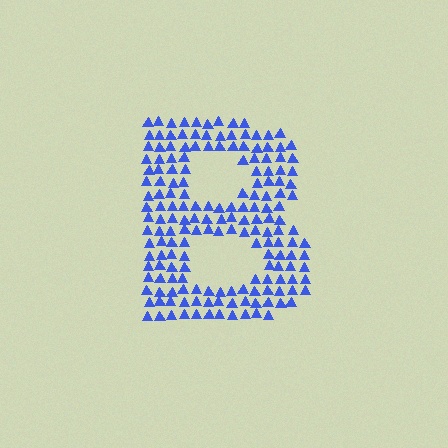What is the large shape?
The large shape is the letter B.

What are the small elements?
The small elements are triangles.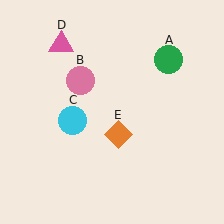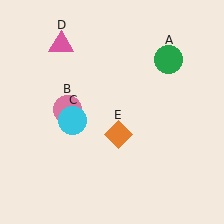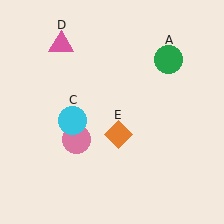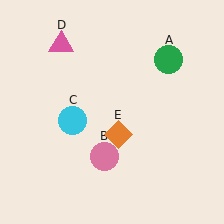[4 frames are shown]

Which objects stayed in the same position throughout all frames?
Green circle (object A) and cyan circle (object C) and pink triangle (object D) and orange diamond (object E) remained stationary.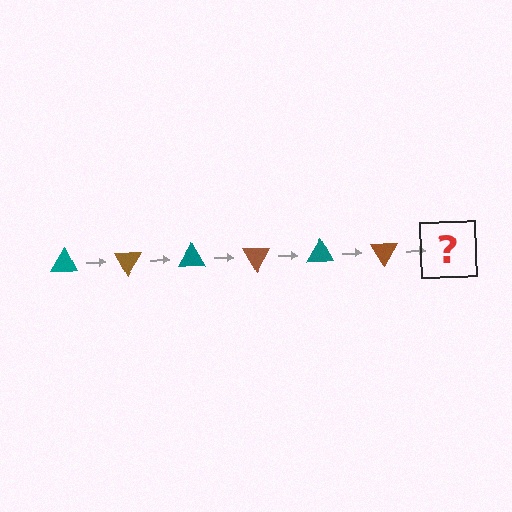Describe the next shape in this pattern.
It should be a teal triangle, rotated 360 degrees from the start.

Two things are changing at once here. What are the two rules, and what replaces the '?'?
The two rules are that it rotates 60 degrees each step and the color cycles through teal and brown. The '?' should be a teal triangle, rotated 360 degrees from the start.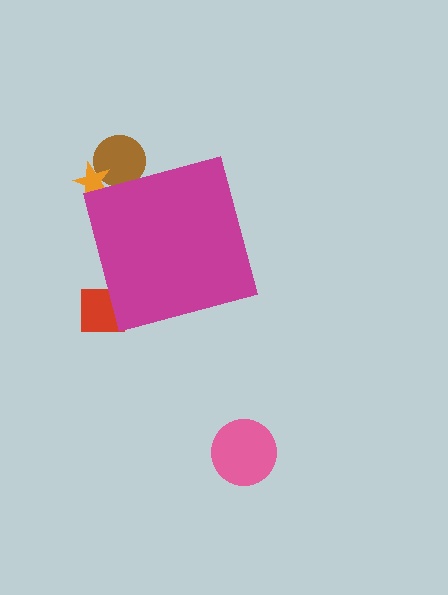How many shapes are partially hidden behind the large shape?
3 shapes are partially hidden.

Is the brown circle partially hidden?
Yes, the brown circle is partially hidden behind the magenta diamond.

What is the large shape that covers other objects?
A magenta diamond.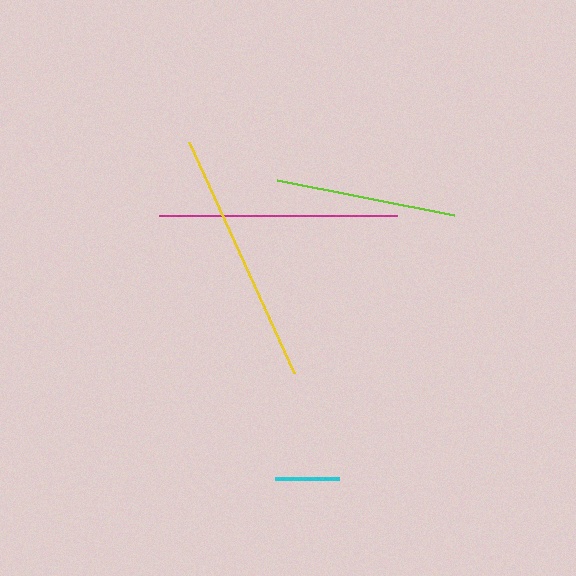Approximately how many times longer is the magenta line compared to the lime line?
The magenta line is approximately 1.3 times the length of the lime line.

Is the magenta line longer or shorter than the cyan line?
The magenta line is longer than the cyan line.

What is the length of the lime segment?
The lime segment is approximately 180 pixels long.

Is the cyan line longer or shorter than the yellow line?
The yellow line is longer than the cyan line.